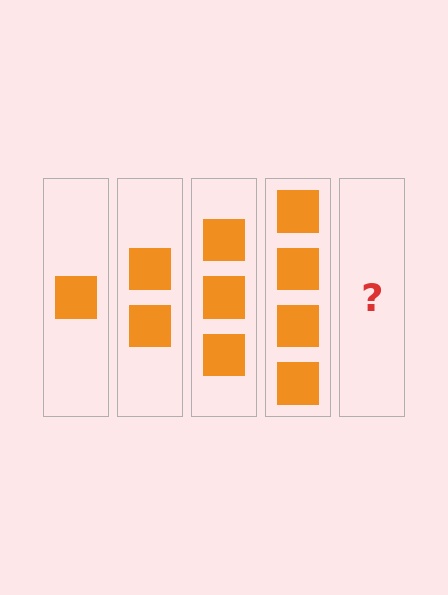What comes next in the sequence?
The next element should be 5 squares.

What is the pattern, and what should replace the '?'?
The pattern is that each step adds one more square. The '?' should be 5 squares.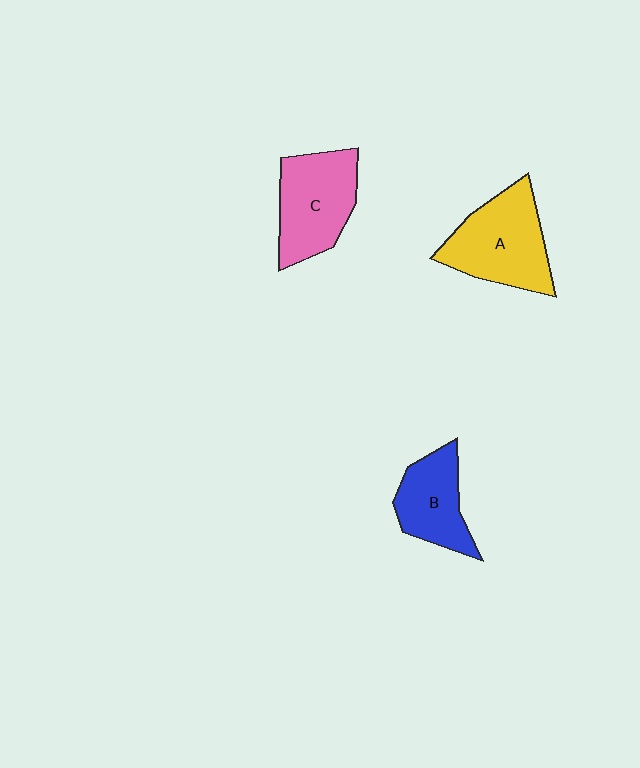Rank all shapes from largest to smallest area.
From largest to smallest: A (yellow), C (pink), B (blue).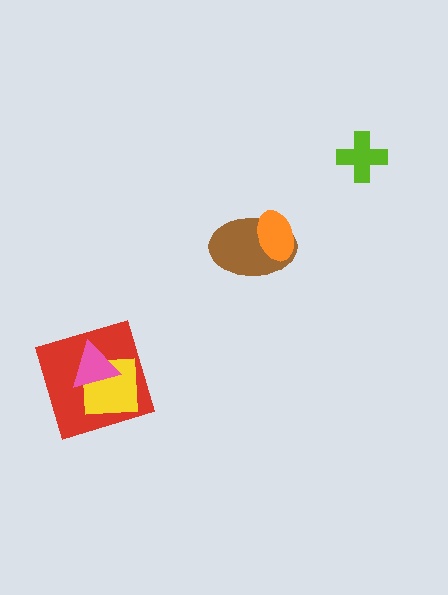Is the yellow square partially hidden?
Yes, it is partially covered by another shape.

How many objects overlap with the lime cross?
0 objects overlap with the lime cross.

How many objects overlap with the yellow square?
2 objects overlap with the yellow square.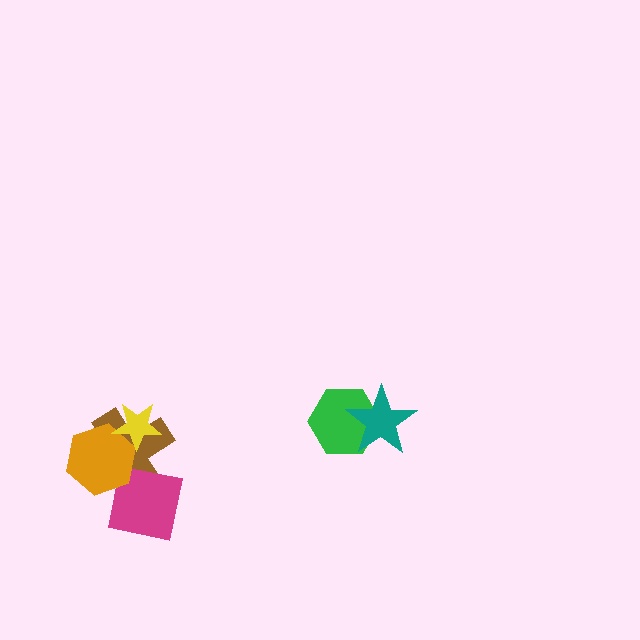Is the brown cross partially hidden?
Yes, it is partially covered by another shape.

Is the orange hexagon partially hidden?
Yes, it is partially covered by another shape.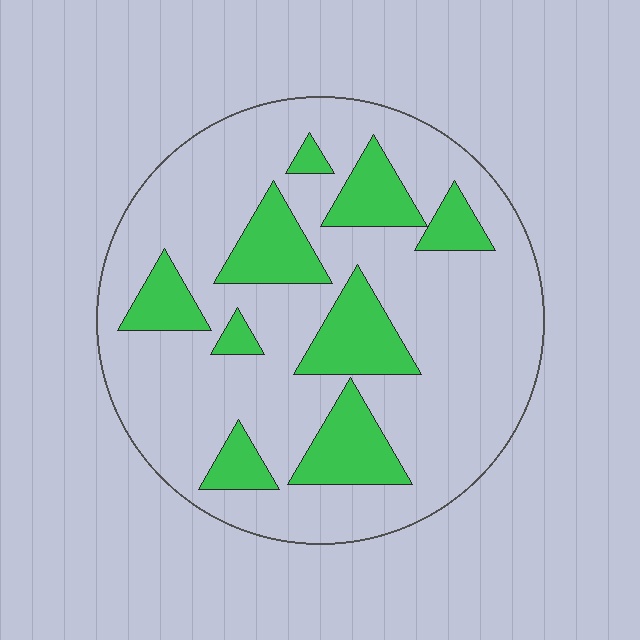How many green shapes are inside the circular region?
9.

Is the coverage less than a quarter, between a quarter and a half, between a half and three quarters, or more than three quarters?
Less than a quarter.